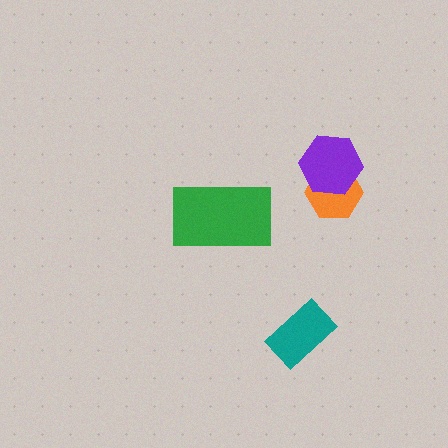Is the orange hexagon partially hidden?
Yes, it is partially covered by another shape.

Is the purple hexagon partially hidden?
No, no other shape covers it.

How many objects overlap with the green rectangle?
0 objects overlap with the green rectangle.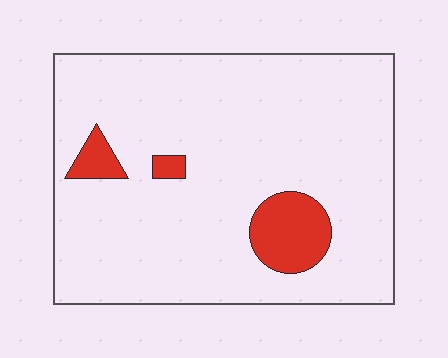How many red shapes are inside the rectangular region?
3.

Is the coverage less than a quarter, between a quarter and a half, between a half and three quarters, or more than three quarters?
Less than a quarter.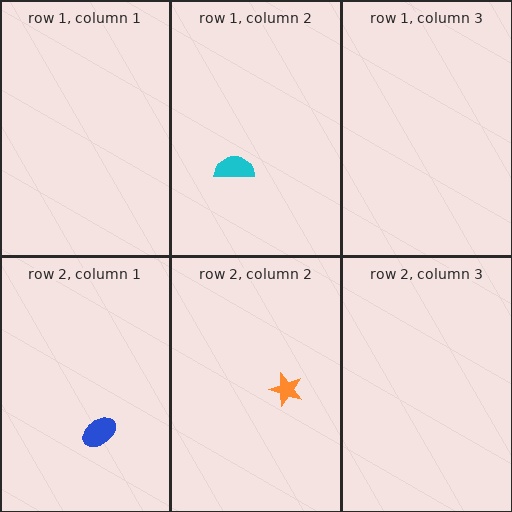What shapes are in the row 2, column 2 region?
The orange star.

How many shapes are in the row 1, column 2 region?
1.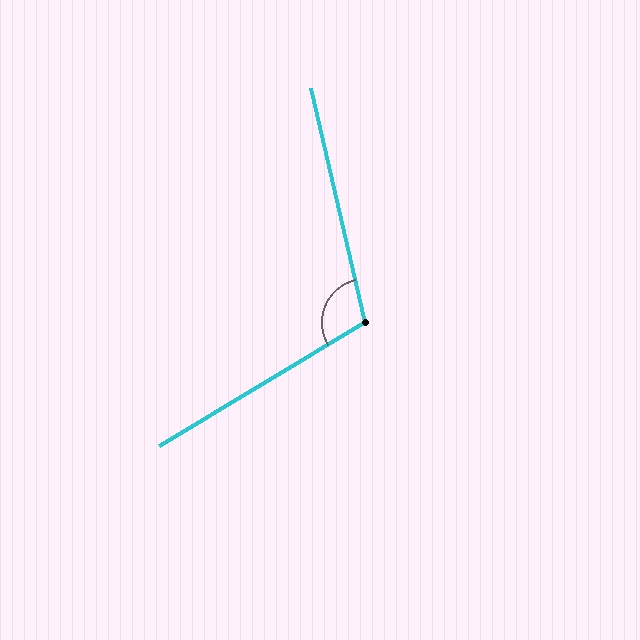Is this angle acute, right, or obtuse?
It is obtuse.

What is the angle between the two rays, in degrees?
Approximately 108 degrees.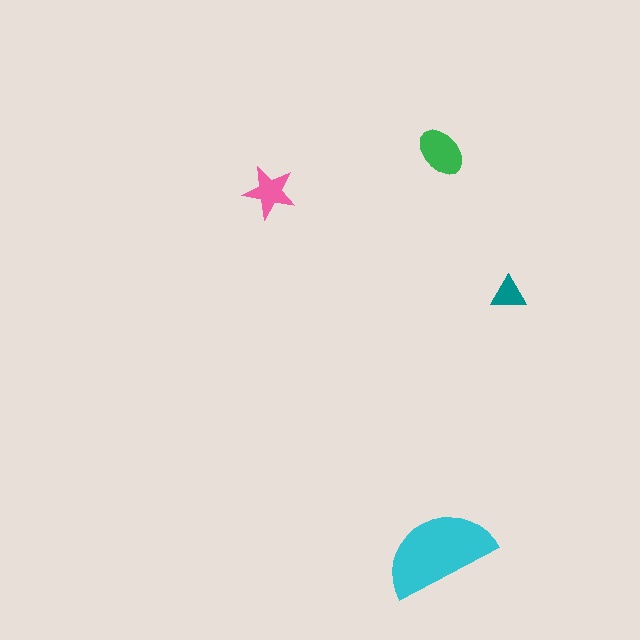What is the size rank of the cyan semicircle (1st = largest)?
1st.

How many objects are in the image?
There are 4 objects in the image.